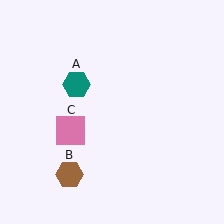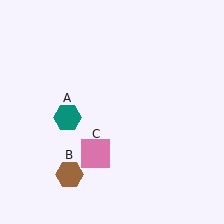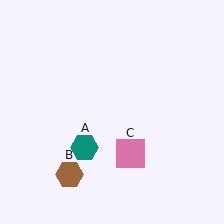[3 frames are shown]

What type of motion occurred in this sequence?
The teal hexagon (object A), pink square (object C) rotated counterclockwise around the center of the scene.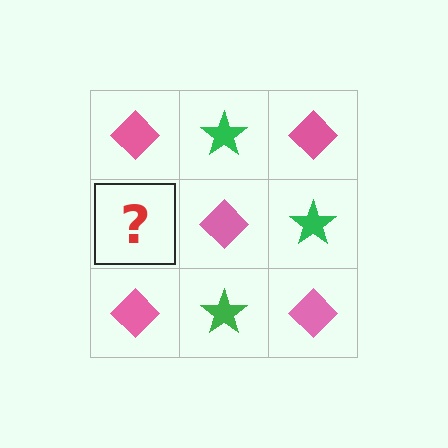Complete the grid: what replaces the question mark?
The question mark should be replaced with a green star.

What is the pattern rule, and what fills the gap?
The rule is that it alternates pink diamond and green star in a checkerboard pattern. The gap should be filled with a green star.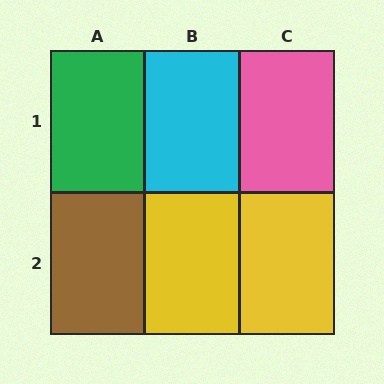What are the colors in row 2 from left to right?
Brown, yellow, yellow.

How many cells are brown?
1 cell is brown.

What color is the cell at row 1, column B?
Cyan.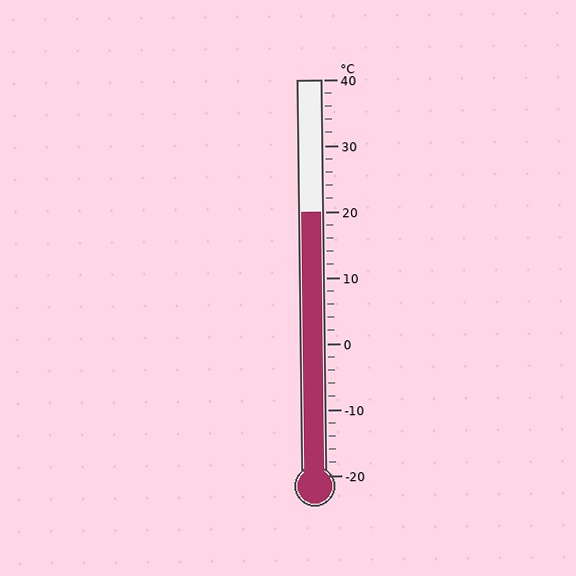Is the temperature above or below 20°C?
The temperature is at 20°C.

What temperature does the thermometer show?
The thermometer shows approximately 20°C.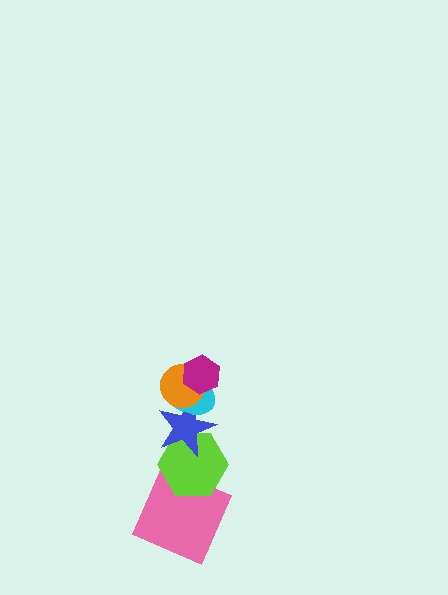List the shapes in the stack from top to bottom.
From top to bottom: the magenta hexagon, the orange circle, the cyan ellipse, the blue star, the lime hexagon, the pink square.